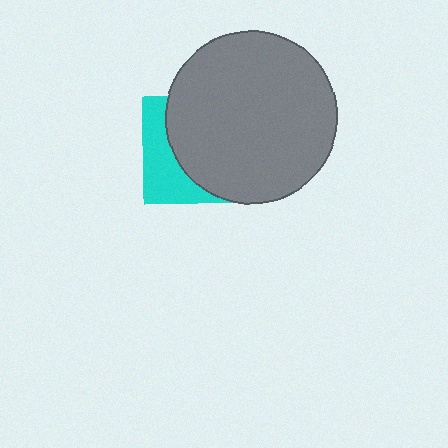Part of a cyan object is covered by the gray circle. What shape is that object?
It is a square.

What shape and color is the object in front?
The object in front is a gray circle.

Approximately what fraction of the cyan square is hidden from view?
Roughly 66% of the cyan square is hidden behind the gray circle.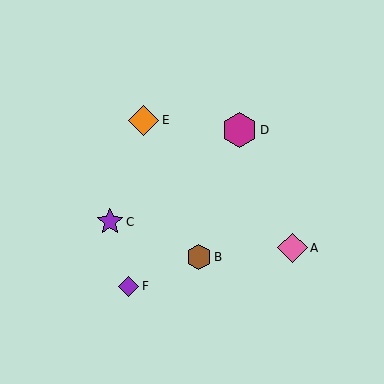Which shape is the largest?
The magenta hexagon (labeled D) is the largest.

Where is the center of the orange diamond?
The center of the orange diamond is at (144, 120).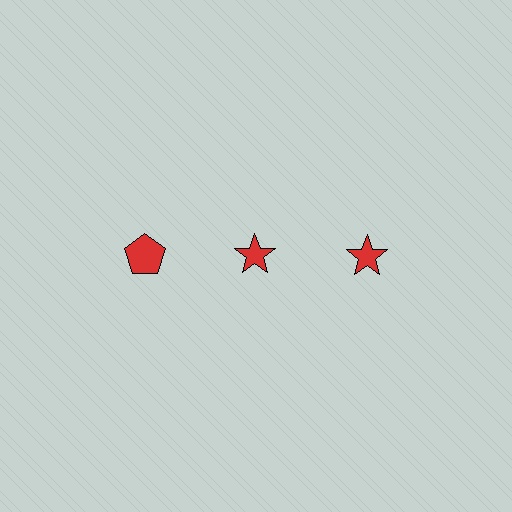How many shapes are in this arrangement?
There are 3 shapes arranged in a grid pattern.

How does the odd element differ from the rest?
It has a different shape: pentagon instead of star.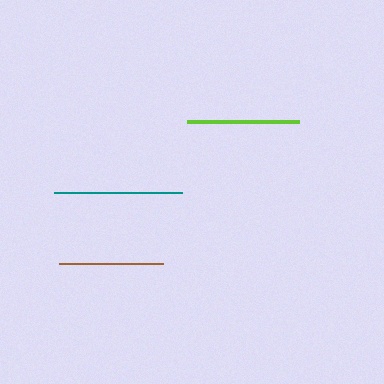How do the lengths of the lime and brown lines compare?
The lime and brown lines are approximately the same length.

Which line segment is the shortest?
The brown line is the shortest at approximately 104 pixels.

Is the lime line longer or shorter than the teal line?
The teal line is longer than the lime line.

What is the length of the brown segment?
The brown segment is approximately 104 pixels long.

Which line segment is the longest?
The teal line is the longest at approximately 128 pixels.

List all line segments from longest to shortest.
From longest to shortest: teal, lime, brown.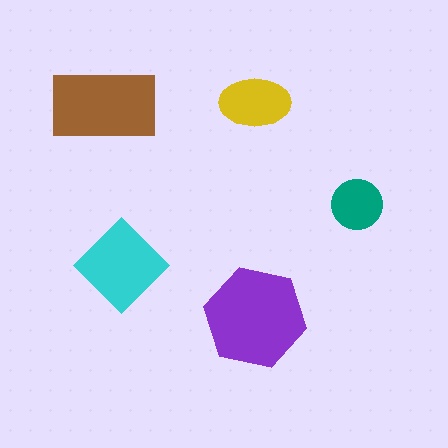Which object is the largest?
The purple hexagon.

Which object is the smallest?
The teal circle.